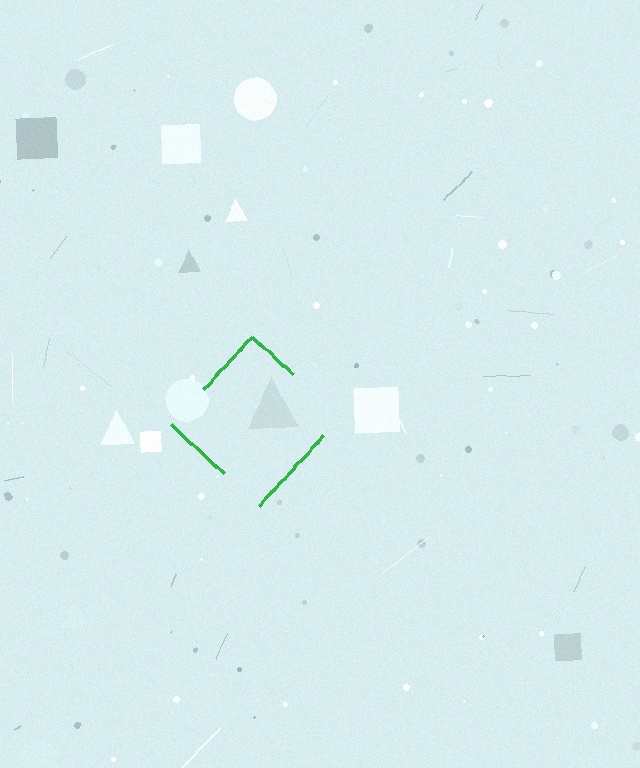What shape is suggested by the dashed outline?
The dashed outline suggests a diamond.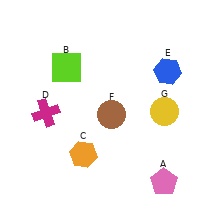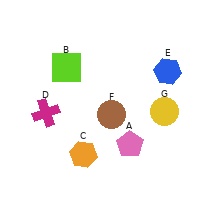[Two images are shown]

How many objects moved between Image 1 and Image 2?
1 object moved between the two images.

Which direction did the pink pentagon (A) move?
The pink pentagon (A) moved up.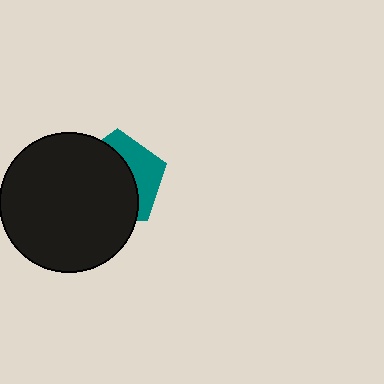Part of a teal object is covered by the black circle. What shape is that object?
It is a pentagon.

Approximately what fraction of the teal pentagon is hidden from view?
Roughly 65% of the teal pentagon is hidden behind the black circle.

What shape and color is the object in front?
The object in front is a black circle.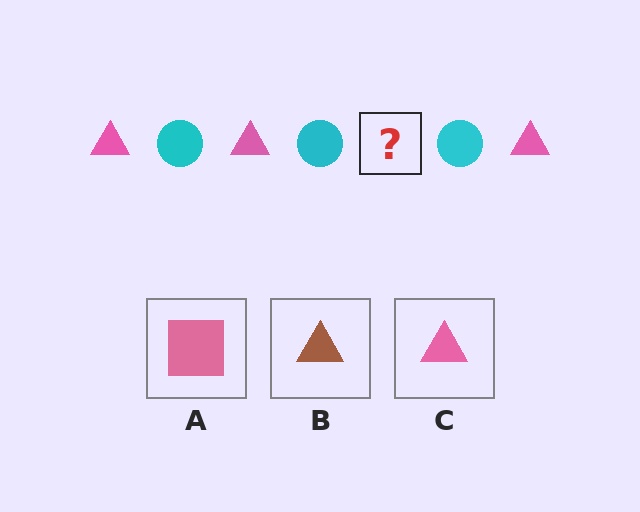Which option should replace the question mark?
Option C.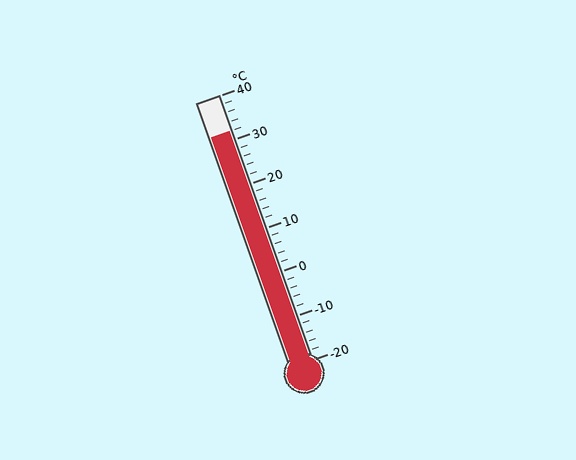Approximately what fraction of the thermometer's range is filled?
The thermometer is filled to approximately 85% of its range.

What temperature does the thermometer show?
The thermometer shows approximately 32°C.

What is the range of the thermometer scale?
The thermometer scale ranges from -20°C to 40°C.